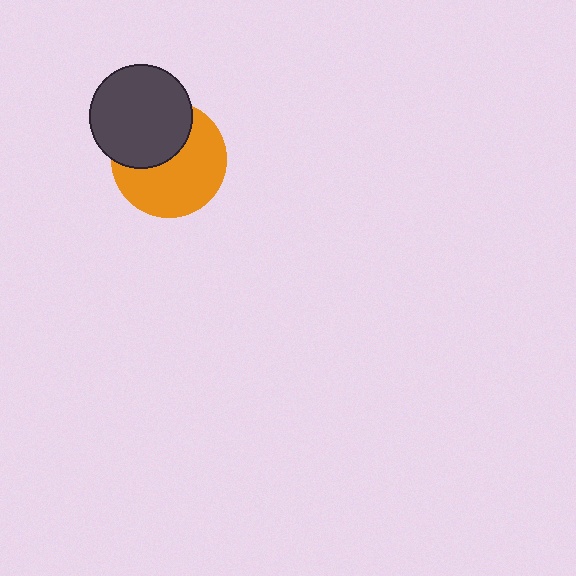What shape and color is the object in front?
The object in front is a dark gray circle.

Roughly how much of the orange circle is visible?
About half of it is visible (roughly 61%).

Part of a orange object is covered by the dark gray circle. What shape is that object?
It is a circle.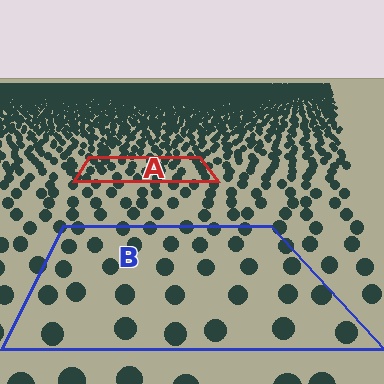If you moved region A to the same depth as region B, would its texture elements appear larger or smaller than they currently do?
They would appear larger. At a closer depth, the same texture elements are projected at a bigger on-screen size.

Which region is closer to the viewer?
Region B is closer. The texture elements there are larger and more spread out.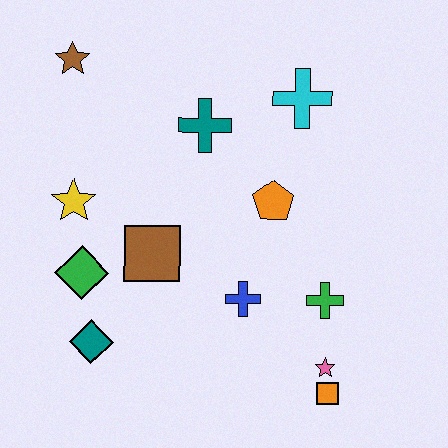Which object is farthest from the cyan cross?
The teal diamond is farthest from the cyan cross.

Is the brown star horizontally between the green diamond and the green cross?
No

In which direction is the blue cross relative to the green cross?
The blue cross is to the left of the green cross.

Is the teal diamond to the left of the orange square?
Yes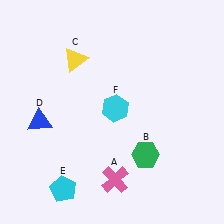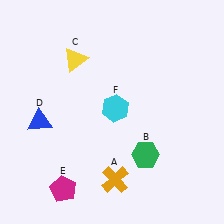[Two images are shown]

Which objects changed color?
A changed from pink to orange. E changed from cyan to magenta.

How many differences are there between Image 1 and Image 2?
There are 2 differences between the two images.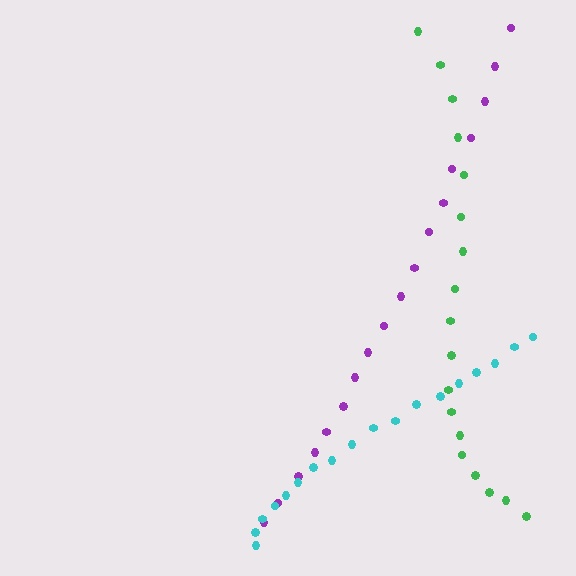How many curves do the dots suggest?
There are 3 distinct paths.